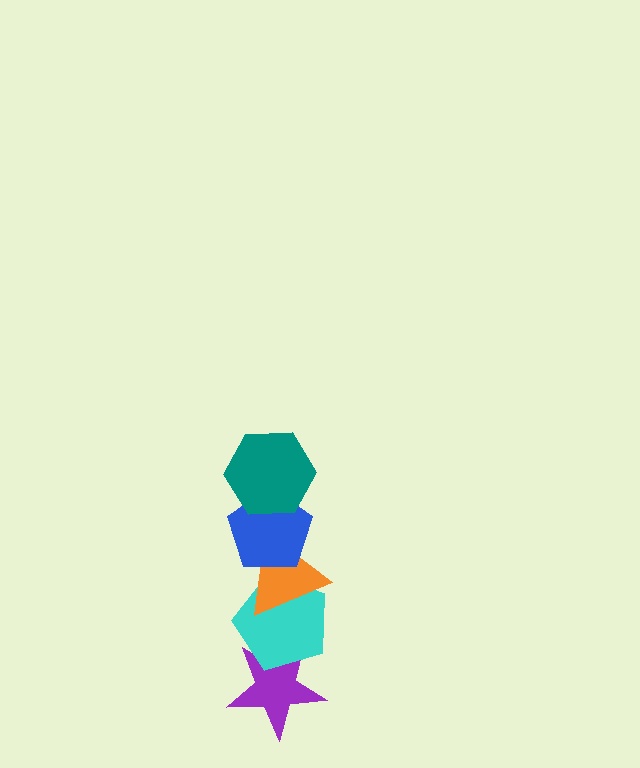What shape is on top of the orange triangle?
The blue pentagon is on top of the orange triangle.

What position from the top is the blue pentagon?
The blue pentagon is 2nd from the top.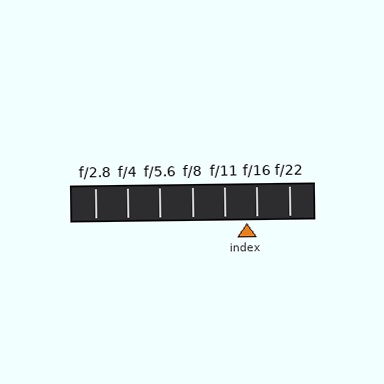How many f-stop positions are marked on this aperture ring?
There are 7 f-stop positions marked.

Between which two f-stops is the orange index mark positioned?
The index mark is between f/11 and f/16.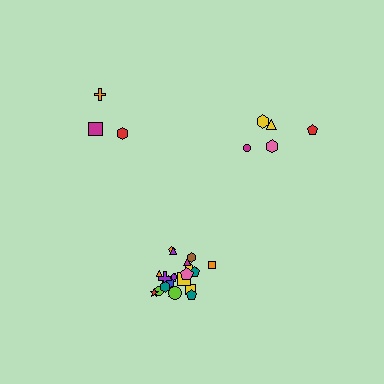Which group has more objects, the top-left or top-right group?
The top-right group.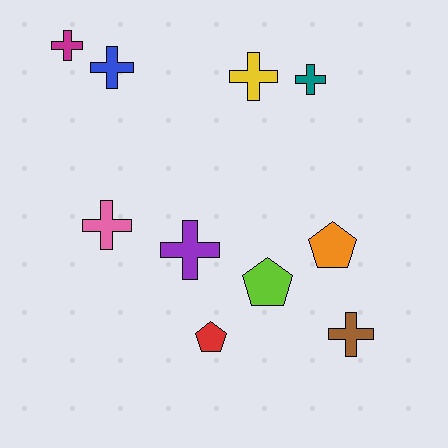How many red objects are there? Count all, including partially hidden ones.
There is 1 red object.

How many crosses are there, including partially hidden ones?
There are 7 crosses.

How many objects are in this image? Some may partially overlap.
There are 10 objects.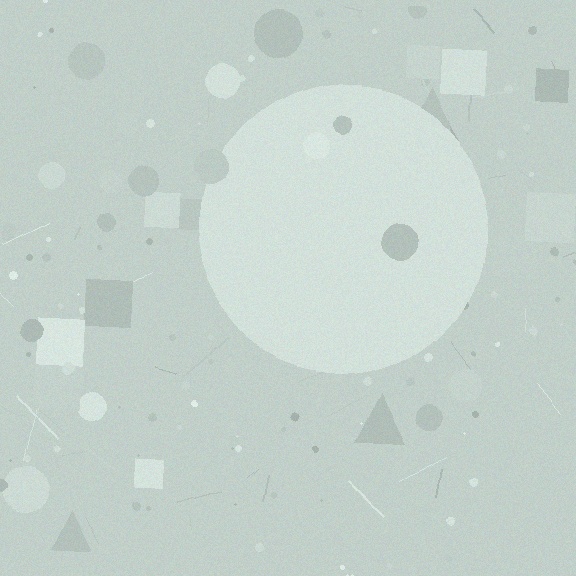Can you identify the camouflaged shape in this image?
The camouflaged shape is a circle.